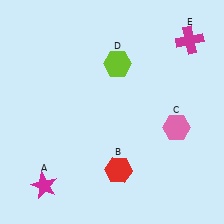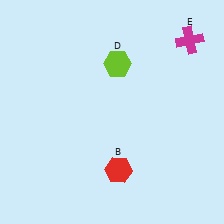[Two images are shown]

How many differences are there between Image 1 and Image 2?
There are 2 differences between the two images.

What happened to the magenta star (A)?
The magenta star (A) was removed in Image 2. It was in the bottom-left area of Image 1.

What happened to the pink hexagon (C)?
The pink hexagon (C) was removed in Image 2. It was in the bottom-right area of Image 1.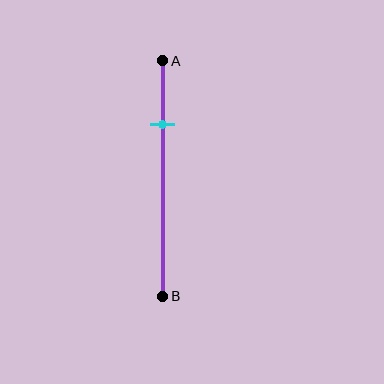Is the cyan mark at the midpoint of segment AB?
No, the mark is at about 25% from A, not at the 50% midpoint.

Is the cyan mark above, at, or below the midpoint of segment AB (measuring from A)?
The cyan mark is above the midpoint of segment AB.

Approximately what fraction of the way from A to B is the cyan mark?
The cyan mark is approximately 25% of the way from A to B.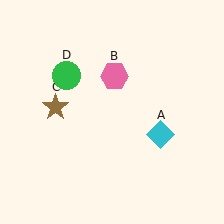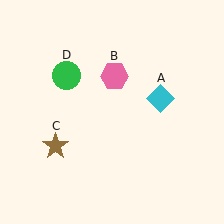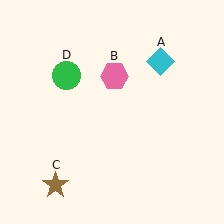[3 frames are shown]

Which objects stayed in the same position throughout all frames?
Pink hexagon (object B) and green circle (object D) remained stationary.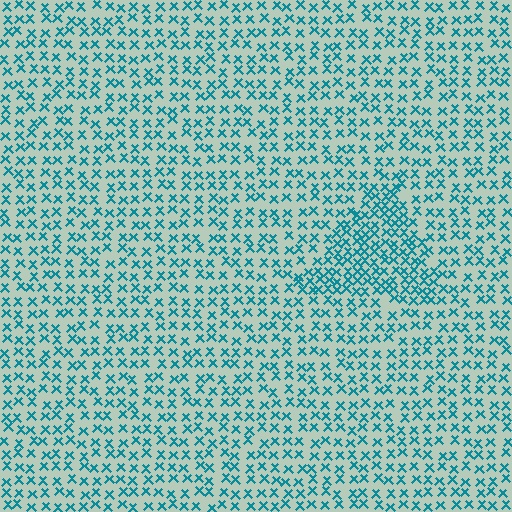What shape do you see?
I see a triangle.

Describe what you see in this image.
The image contains small teal elements arranged at two different densities. A triangle-shaped region is visible where the elements are more densely packed than the surrounding area.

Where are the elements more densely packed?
The elements are more densely packed inside the triangle boundary.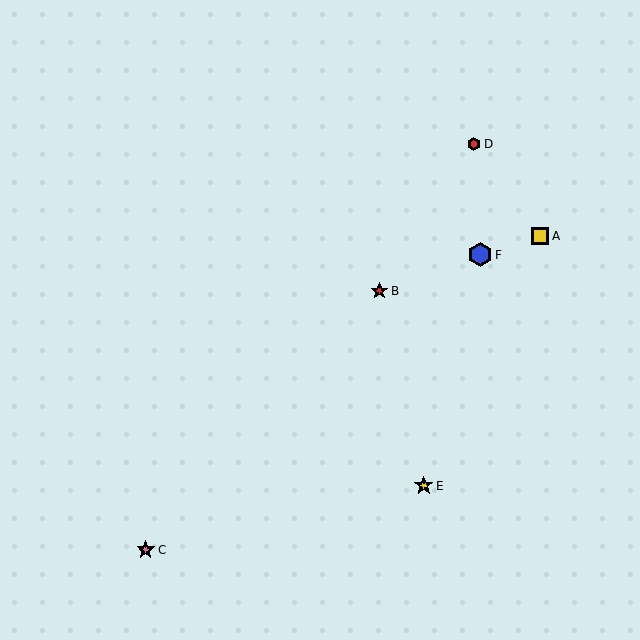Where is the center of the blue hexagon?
The center of the blue hexagon is at (480, 255).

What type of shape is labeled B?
Shape B is a red star.